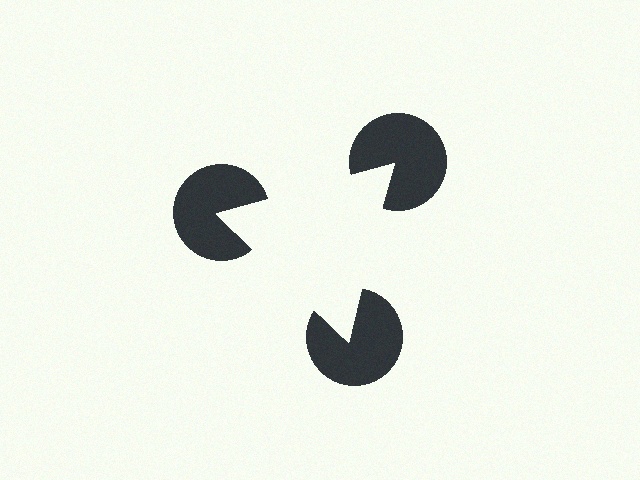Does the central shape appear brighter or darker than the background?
It typically appears slightly brighter than the background, even though no actual brightness change is drawn.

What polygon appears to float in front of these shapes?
An illusory triangle — its edges are inferred from the aligned wedge cuts in the pac-man discs, not physically drawn.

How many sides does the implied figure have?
3 sides.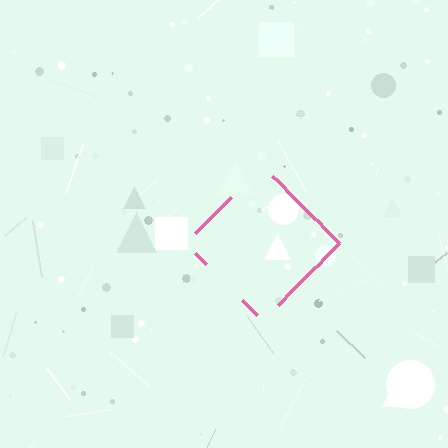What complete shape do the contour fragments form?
The contour fragments form a diamond.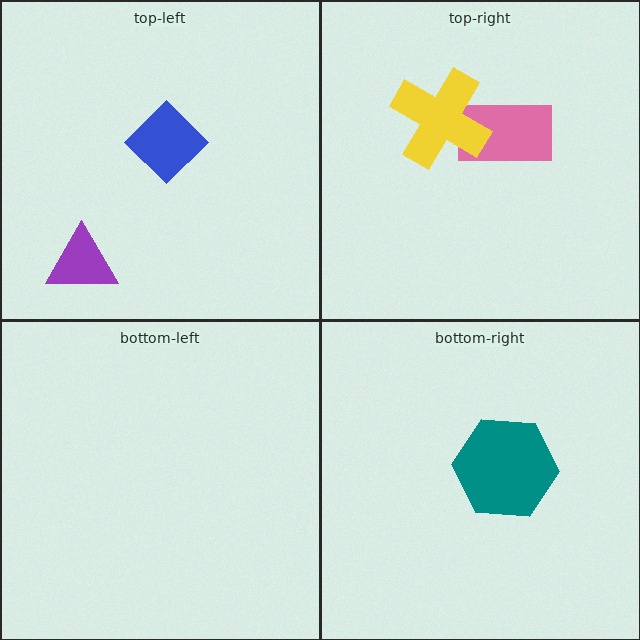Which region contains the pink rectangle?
The top-right region.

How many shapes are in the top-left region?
2.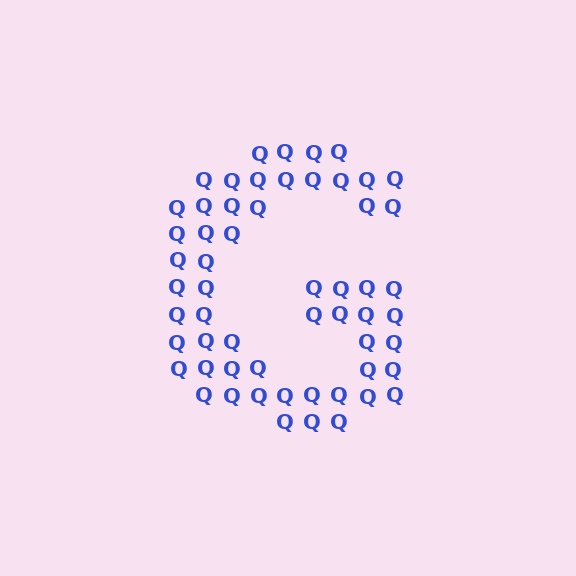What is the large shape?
The large shape is the letter G.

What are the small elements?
The small elements are letter Q's.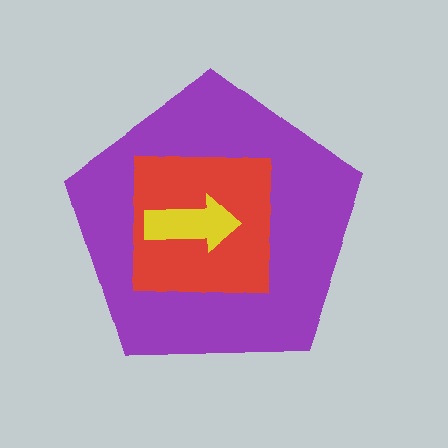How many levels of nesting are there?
3.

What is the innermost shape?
The yellow arrow.